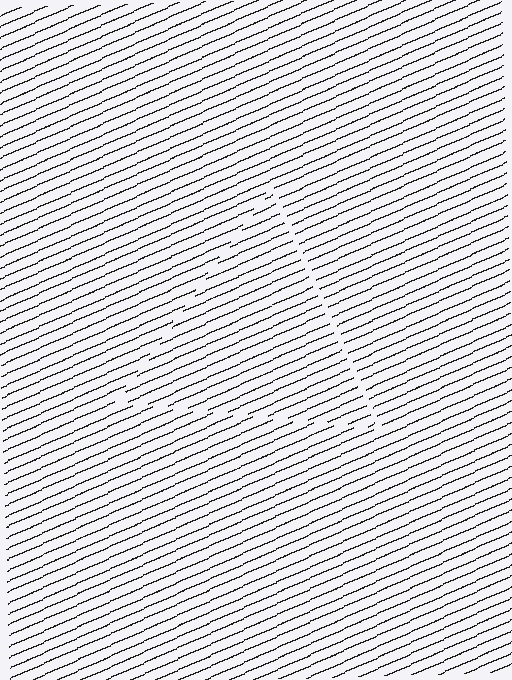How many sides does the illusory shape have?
3 sides — the line-ends trace a triangle.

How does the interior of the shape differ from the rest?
The interior of the shape contains the same grating, shifted by half a period — the contour is defined by the phase discontinuity where line-ends from the inner and outer gratings abut.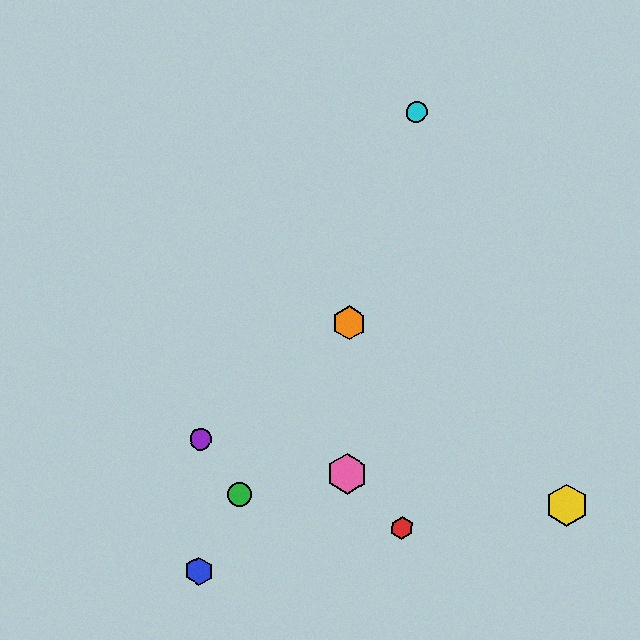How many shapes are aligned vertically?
2 shapes (the orange hexagon, the pink hexagon) are aligned vertically.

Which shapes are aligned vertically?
The orange hexagon, the pink hexagon are aligned vertically.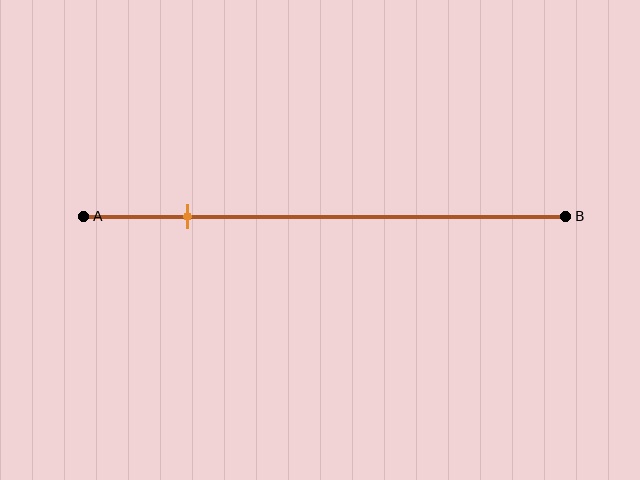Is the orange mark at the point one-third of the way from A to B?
No, the mark is at about 20% from A, not at the 33% one-third point.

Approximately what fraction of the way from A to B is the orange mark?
The orange mark is approximately 20% of the way from A to B.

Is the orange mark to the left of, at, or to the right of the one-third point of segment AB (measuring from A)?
The orange mark is to the left of the one-third point of segment AB.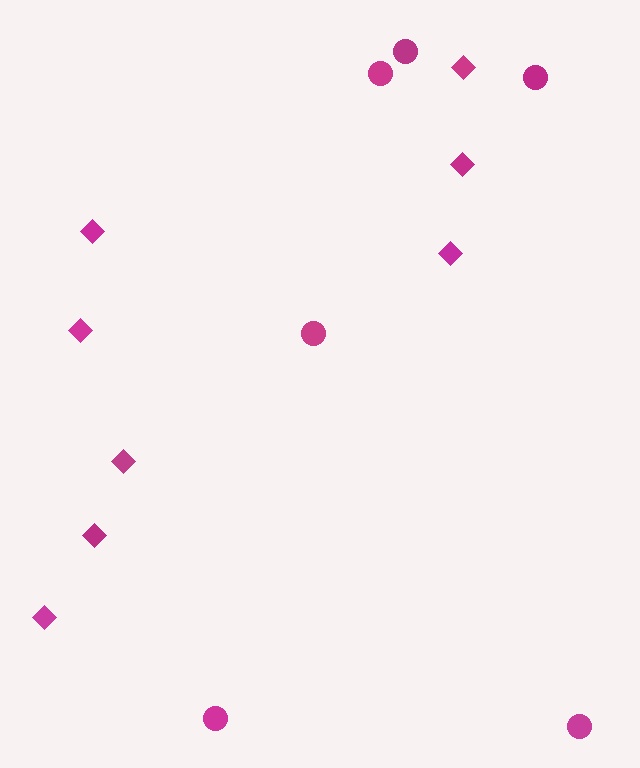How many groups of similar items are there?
There are 2 groups: one group of circles (6) and one group of diamonds (8).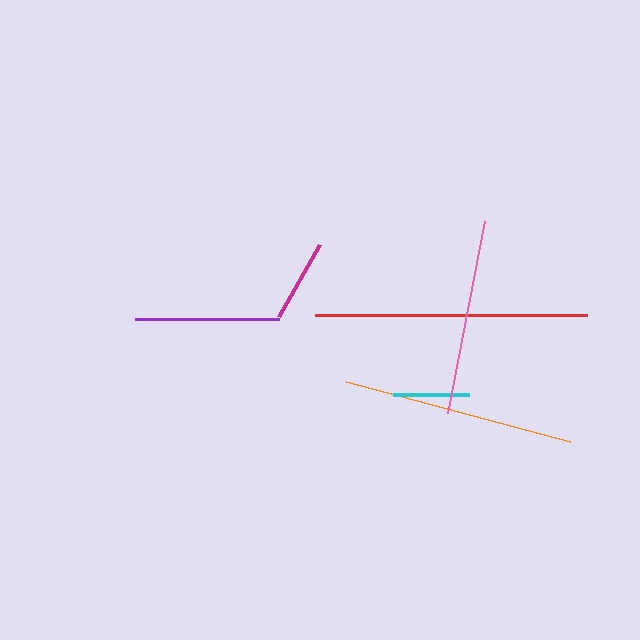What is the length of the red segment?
The red segment is approximately 272 pixels long.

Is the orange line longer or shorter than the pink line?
The orange line is longer than the pink line.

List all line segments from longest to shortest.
From longest to shortest: red, orange, pink, purple, magenta, cyan.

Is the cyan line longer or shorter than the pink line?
The pink line is longer than the cyan line.